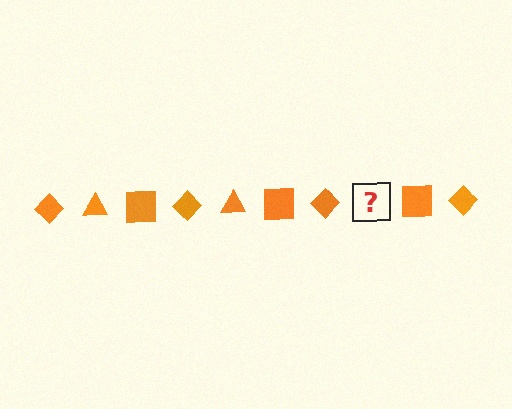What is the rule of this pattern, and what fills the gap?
The rule is that the pattern cycles through diamond, triangle, square shapes in orange. The gap should be filled with an orange triangle.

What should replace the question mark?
The question mark should be replaced with an orange triangle.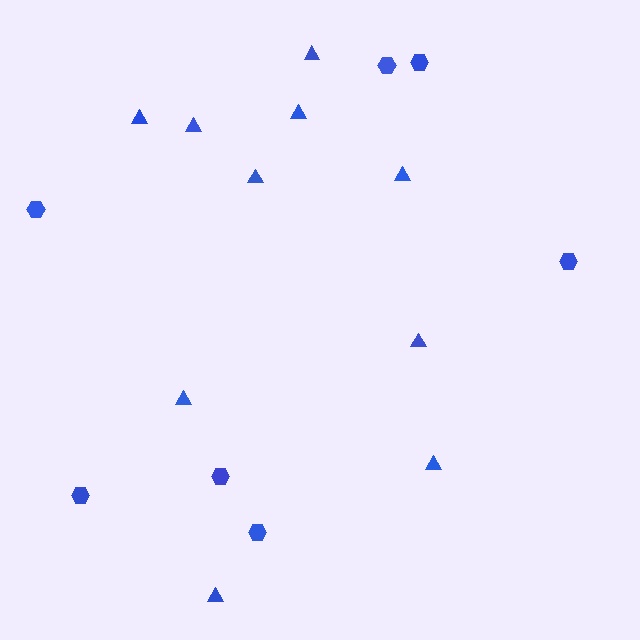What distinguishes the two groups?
There are 2 groups: one group of triangles (10) and one group of hexagons (7).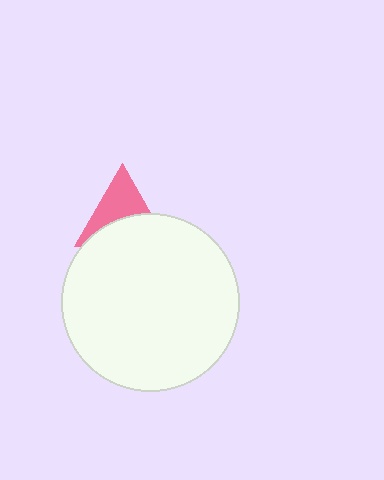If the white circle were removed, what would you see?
You would see the complete pink triangle.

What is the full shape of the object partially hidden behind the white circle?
The partially hidden object is a pink triangle.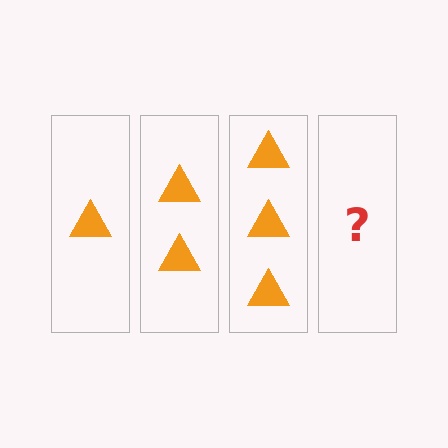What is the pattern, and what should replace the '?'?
The pattern is that each step adds one more triangle. The '?' should be 4 triangles.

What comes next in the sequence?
The next element should be 4 triangles.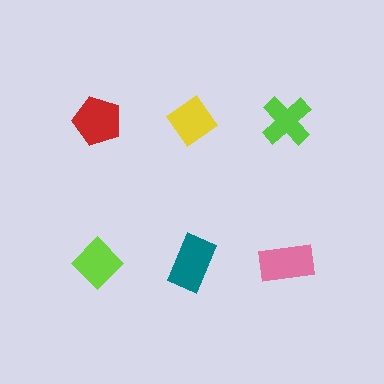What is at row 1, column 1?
A red pentagon.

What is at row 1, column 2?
A yellow diamond.